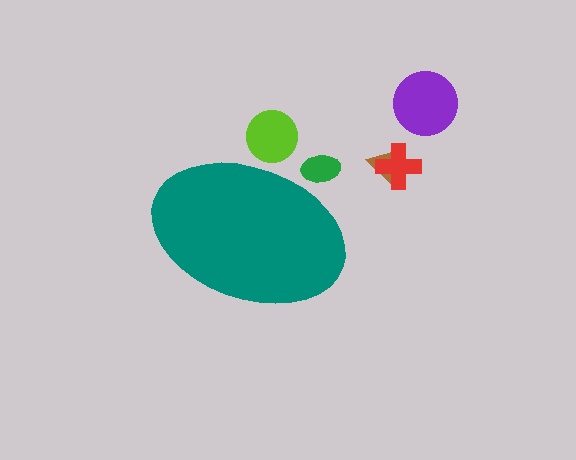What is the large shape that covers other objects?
A teal ellipse.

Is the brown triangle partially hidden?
No, the brown triangle is fully visible.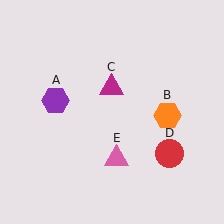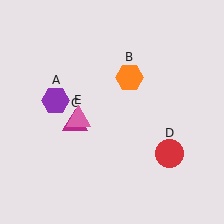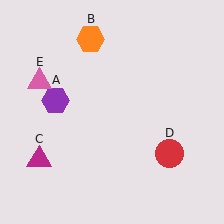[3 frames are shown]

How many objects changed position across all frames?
3 objects changed position: orange hexagon (object B), magenta triangle (object C), pink triangle (object E).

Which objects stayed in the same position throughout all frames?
Purple hexagon (object A) and red circle (object D) remained stationary.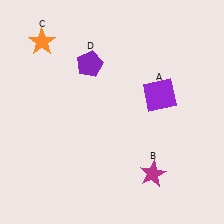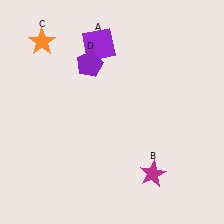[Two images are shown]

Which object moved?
The purple square (A) moved left.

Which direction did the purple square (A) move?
The purple square (A) moved left.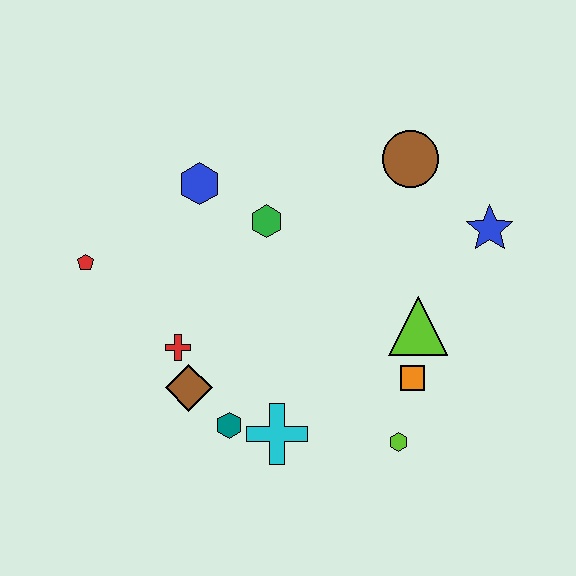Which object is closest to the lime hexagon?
The orange square is closest to the lime hexagon.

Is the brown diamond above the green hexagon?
No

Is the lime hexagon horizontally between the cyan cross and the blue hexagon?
No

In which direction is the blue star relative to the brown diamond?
The blue star is to the right of the brown diamond.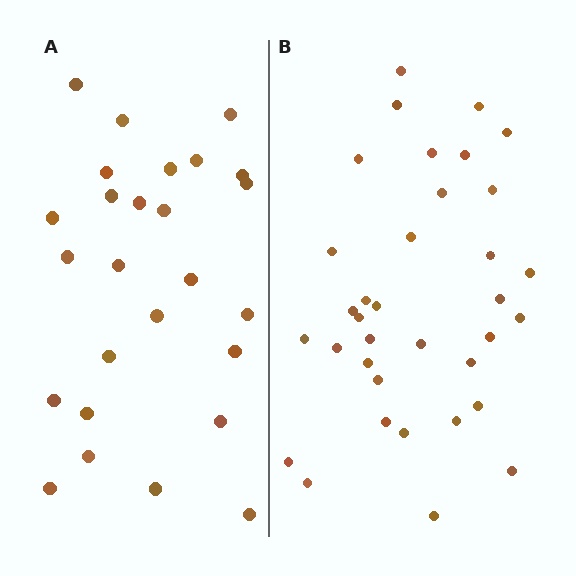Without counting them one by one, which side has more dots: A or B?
Region B (the right region) has more dots.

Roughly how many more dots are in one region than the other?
Region B has roughly 8 or so more dots than region A.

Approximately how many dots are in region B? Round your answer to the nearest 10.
About 40 dots. (The exact count is 35, which rounds to 40.)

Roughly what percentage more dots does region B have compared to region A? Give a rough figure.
About 35% more.